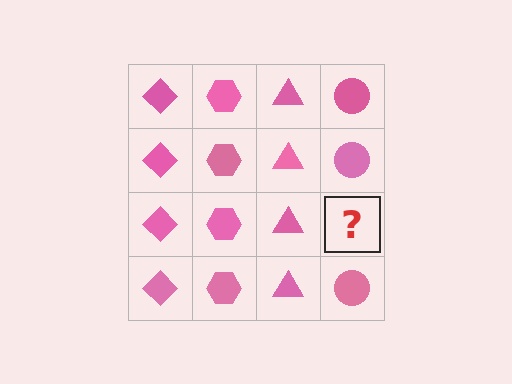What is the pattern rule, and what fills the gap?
The rule is that each column has a consistent shape. The gap should be filled with a pink circle.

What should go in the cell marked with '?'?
The missing cell should contain a pink circle.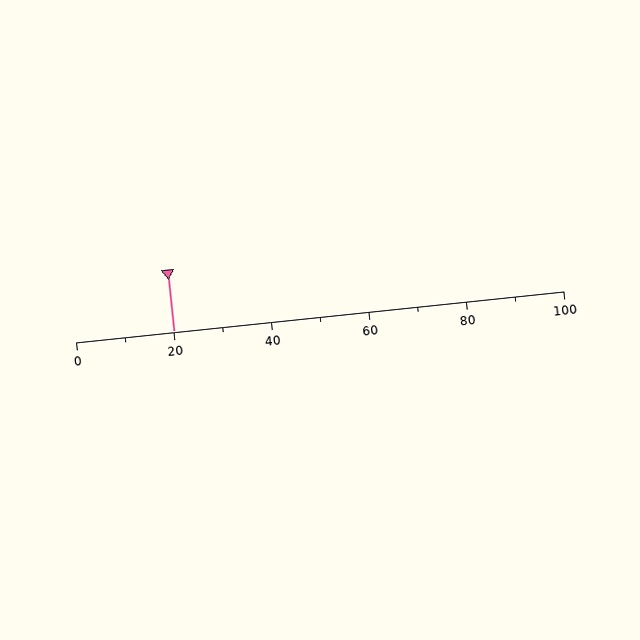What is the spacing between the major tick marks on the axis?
The major ticks are spaced 20 apart.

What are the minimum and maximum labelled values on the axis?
The axis runs from 0 to 100.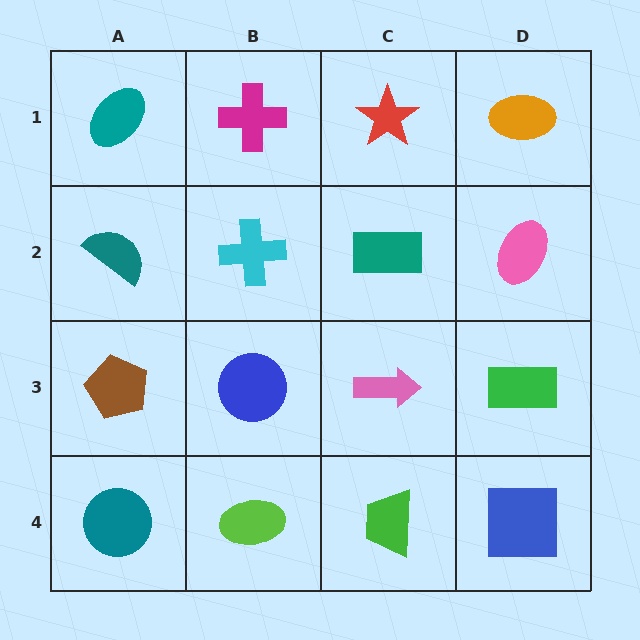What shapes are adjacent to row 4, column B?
A blue circle (row 3, column B), a teal circle (row 4, column A), a green trapezoid (row 4, column C).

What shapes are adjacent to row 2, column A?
A teal ellipse (row 1, column A), a brown pentagon (row 3, column A), a cyan cross (row 2, column B).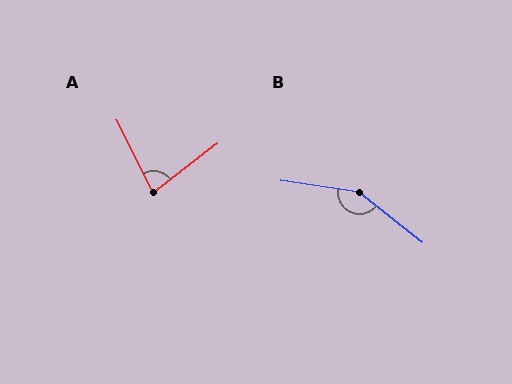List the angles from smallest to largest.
A (79°), B (150°).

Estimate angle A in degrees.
Approximately 79 degrees.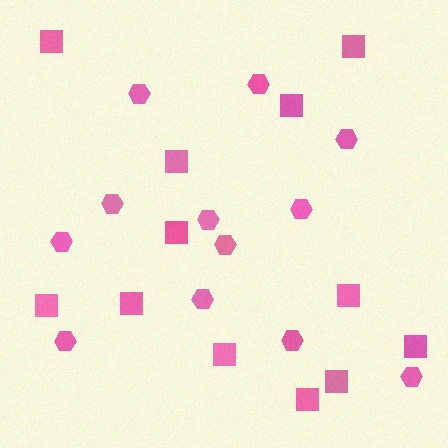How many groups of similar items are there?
There are 2 groups: one group of hexagons (12) and one group of squares (12).